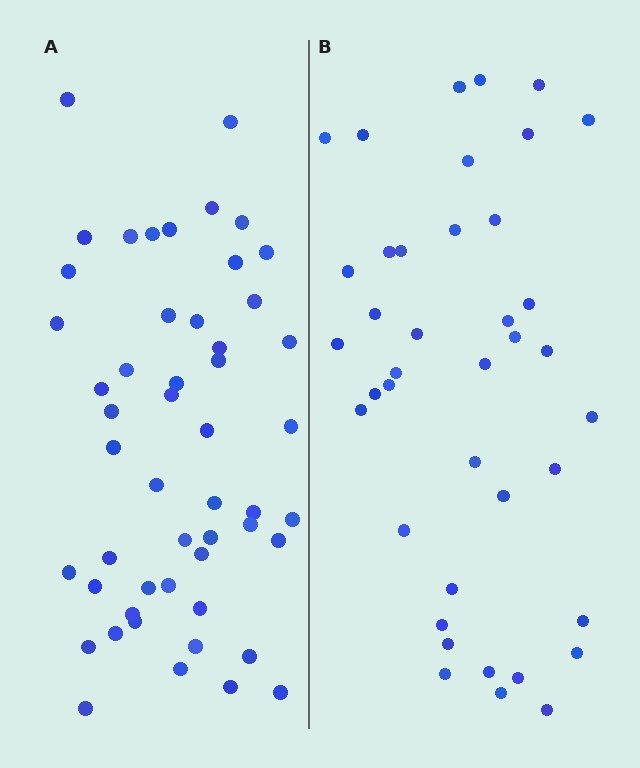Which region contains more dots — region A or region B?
Region A (the left region) has more dots.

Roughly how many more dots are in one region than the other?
Region A has roughly 12 or so more dots than region B.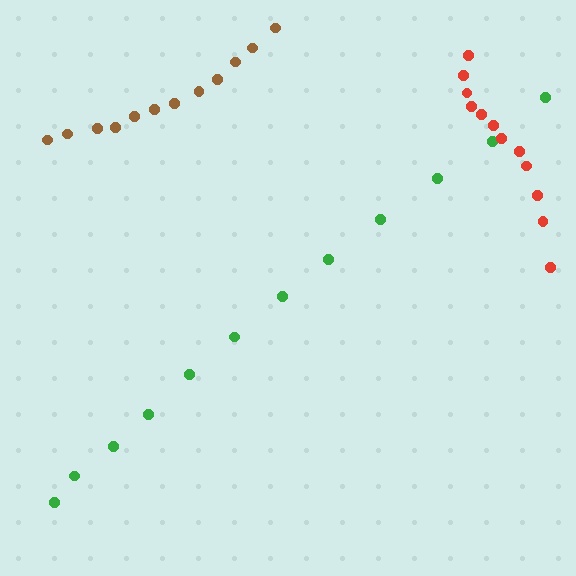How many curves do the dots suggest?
There are 3 distinct paths.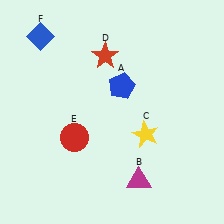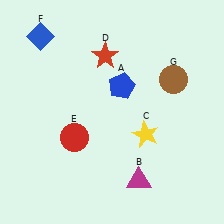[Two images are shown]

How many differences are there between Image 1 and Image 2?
There is 1 difference between the two images.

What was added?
A brown circle (G) was added in Image 2.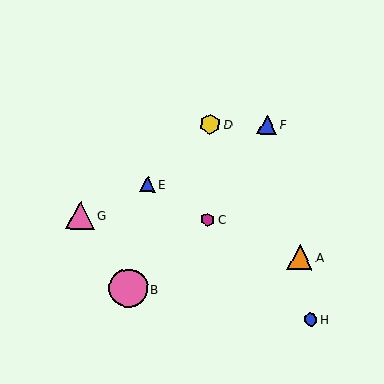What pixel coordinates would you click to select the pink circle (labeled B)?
Click at (128, 288) to select the pink circle B.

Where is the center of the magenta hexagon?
The center of the magenta hexagon is at (208, 220).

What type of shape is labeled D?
Shape D is a yellow hexagon.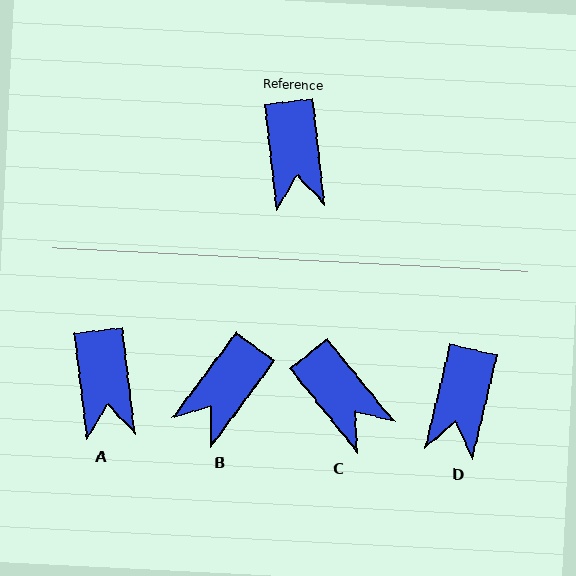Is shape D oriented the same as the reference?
No, it is off by about 20 degrees.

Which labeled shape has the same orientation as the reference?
A.